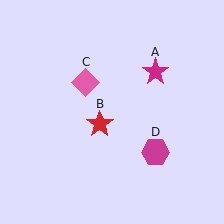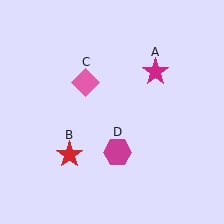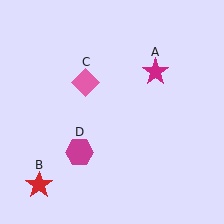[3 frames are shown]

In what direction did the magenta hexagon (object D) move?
The magenta hexagon (object D) moved left.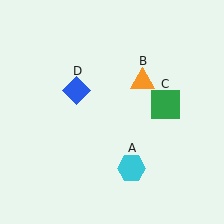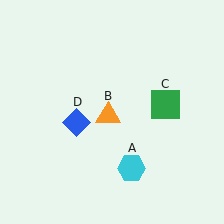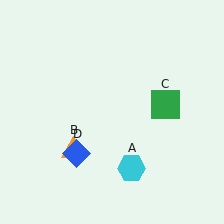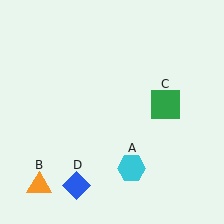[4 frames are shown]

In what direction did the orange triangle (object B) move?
The orange triangle (object B) moved down and to the left.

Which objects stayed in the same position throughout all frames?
Cyan hexagon (object A) and green square (object C) remained stationary.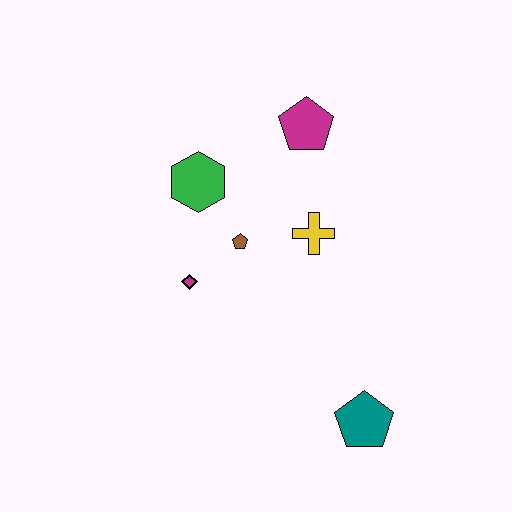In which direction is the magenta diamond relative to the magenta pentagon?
The magenta diamond is below the magenta pentagon.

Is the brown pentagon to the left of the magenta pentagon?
Yes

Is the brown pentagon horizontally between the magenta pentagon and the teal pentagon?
No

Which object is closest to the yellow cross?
The brown pentagon is closest to the yellow cross.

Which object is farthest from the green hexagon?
The teal pentagon is farthest from the green hexagon.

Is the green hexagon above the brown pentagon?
Yes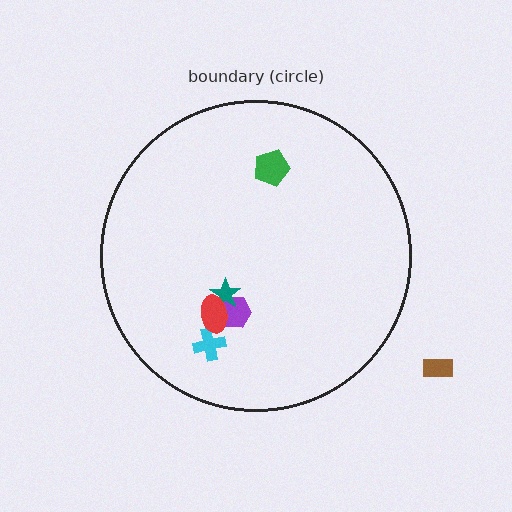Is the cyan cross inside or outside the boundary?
Inside.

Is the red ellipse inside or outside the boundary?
Inside.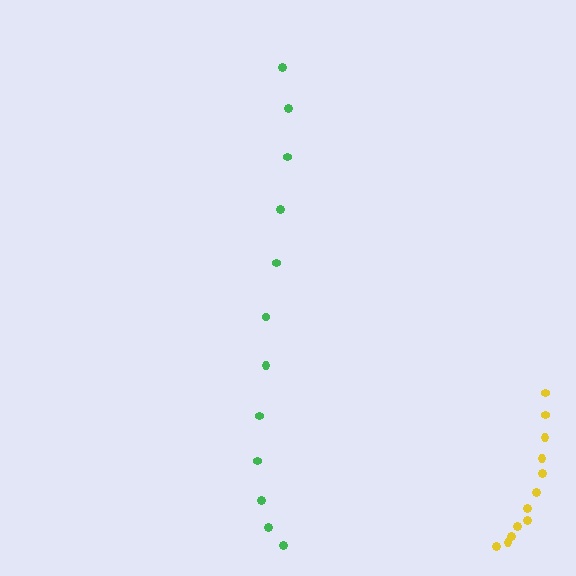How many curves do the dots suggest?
There are 2 distinct paths.